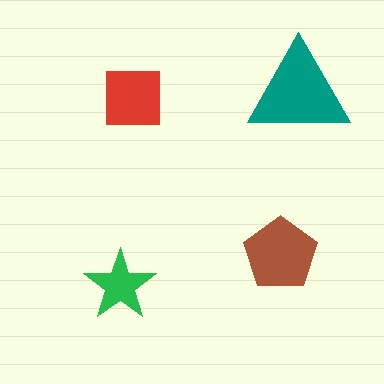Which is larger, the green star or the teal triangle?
The teal triangle.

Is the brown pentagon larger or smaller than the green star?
Larger.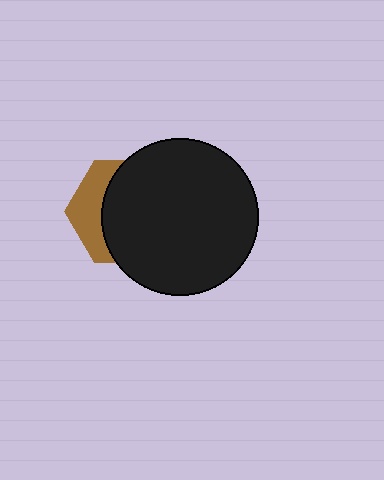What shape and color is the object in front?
The object in front is a black circle.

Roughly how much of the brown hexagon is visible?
A small part of it is visible (roughly 32%).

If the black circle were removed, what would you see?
You would see the complete brown hexagon.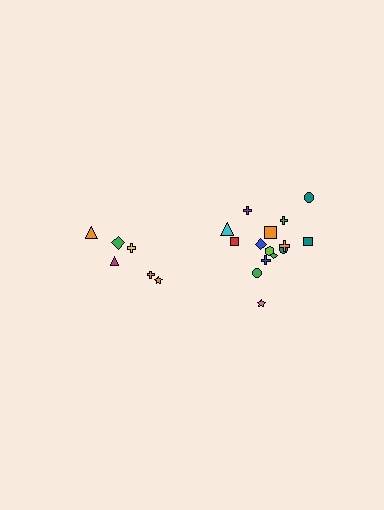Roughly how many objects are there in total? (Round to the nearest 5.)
Roughly 20 objects in total.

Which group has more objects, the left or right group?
The right group.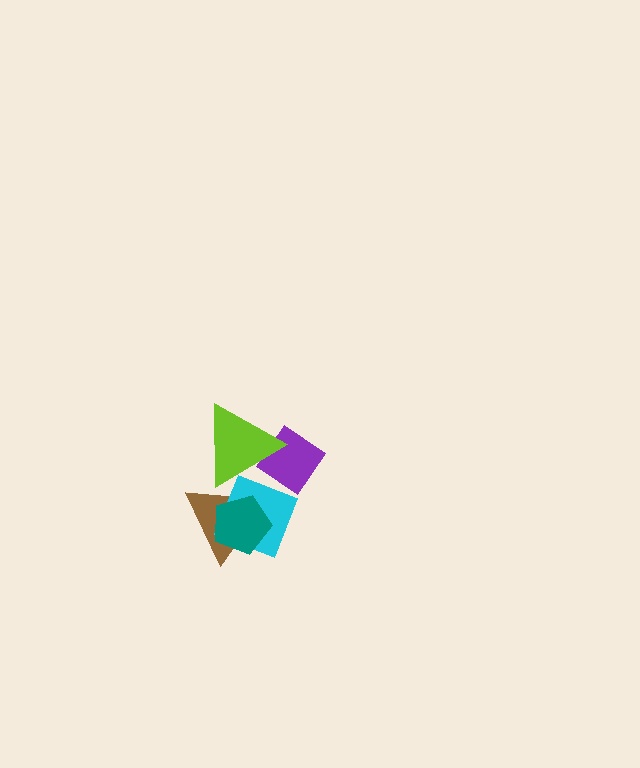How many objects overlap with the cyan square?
2 objects overlap with the cyan square.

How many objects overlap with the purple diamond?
1 object overlaps with the purple diamond.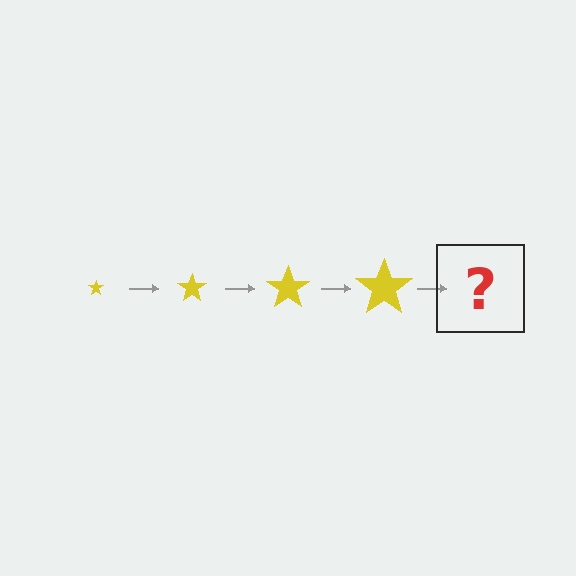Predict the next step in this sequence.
The next step is a yellow star, larger than the previous one.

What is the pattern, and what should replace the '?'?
The pattern is that the star gets progressively larger each step. The '?' should be a yellow star, larger than the previous one.